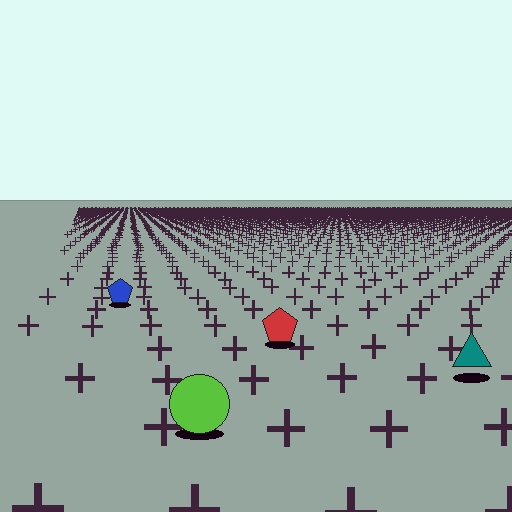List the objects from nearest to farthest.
From nearest to farthest: the lime circle, the teal triangle, the red pentagon, the blue pentagon.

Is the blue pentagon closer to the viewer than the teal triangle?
No. The teal triangle is closer — you can tell from the texture gradient: the ground texture is coarser near it.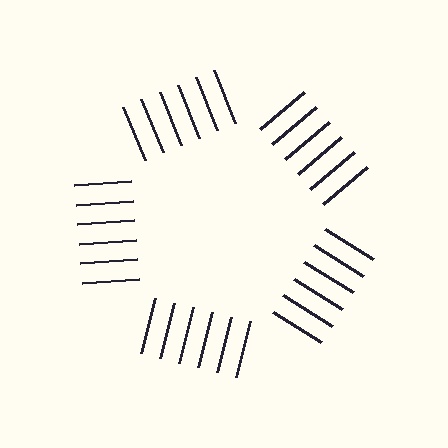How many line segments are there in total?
30 — 6 along each of the 5 edges.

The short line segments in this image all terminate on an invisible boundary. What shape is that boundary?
An illusory pentagon — the line segments terminate on its edges but no continuous stroke is drawn.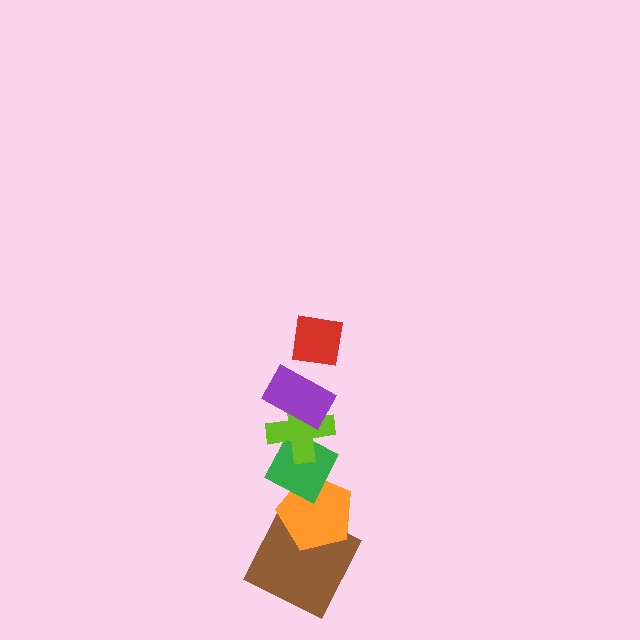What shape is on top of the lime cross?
The purple rectangle is on top of the lime cross.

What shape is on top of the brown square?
The orange pentagon is on top of the brown square.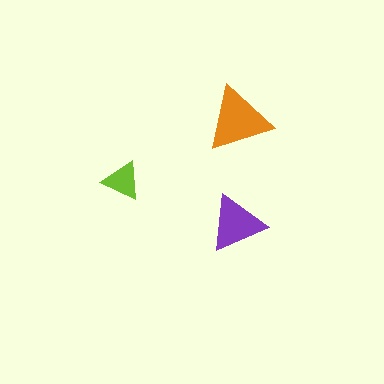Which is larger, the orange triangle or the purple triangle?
The orange one.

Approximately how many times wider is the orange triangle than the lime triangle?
About 1.5 times wider.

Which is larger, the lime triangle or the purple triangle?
The purple one.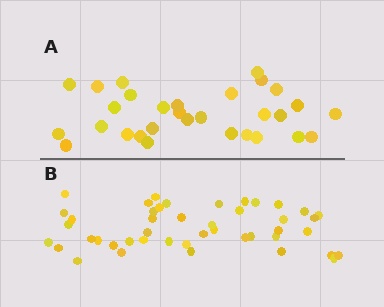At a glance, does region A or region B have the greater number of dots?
Region B (the bottom region) has more dots.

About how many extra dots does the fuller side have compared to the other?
Region B has approximately 15 more dots than region A.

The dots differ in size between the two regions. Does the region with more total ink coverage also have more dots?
No. Region A has more total ink coverage because its dots are larger, but region B actually contains more individual dots. Total area can be misleading — the number of items is what matters here.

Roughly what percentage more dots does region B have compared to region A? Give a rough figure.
About 50% more.